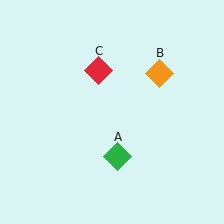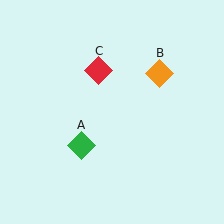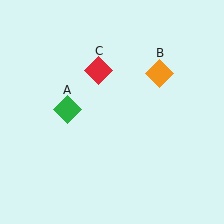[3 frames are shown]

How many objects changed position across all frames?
1 object changed position: green diamond (object A).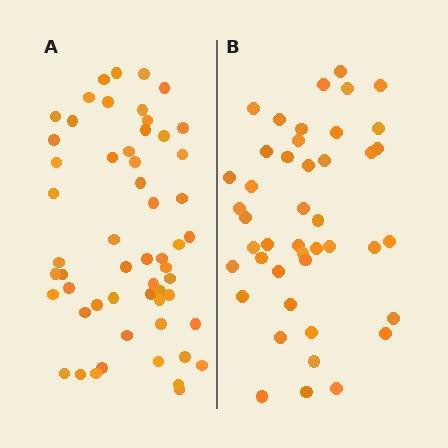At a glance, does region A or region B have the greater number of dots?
Region A (the left region) has more dots.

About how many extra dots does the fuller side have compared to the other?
Region A has roughly 12 or so more dots than region B.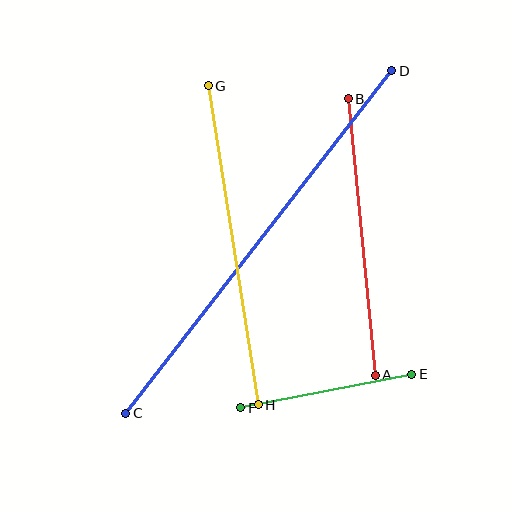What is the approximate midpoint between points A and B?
The midpoint is at approximately (362, 237) pixels.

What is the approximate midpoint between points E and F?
The midpoint is at approximately (326, 391) pixels.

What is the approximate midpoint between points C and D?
The midpoint is at approximately (259, 242) pixels.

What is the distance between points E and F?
The distance is approximately 174 pixels.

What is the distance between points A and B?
The distance is approximately 278 pixels.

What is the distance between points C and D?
The distance is approximately 434 pixels.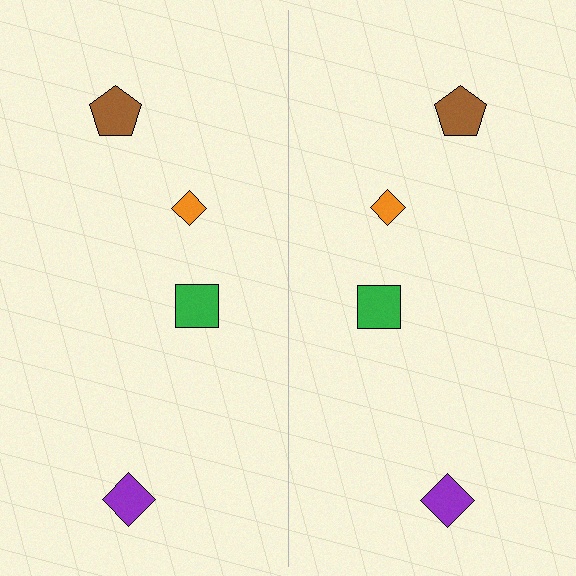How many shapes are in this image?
There are 8 shapes in this image.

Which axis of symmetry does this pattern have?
The pattern has a vertical axis of symmetry running through the center of the image.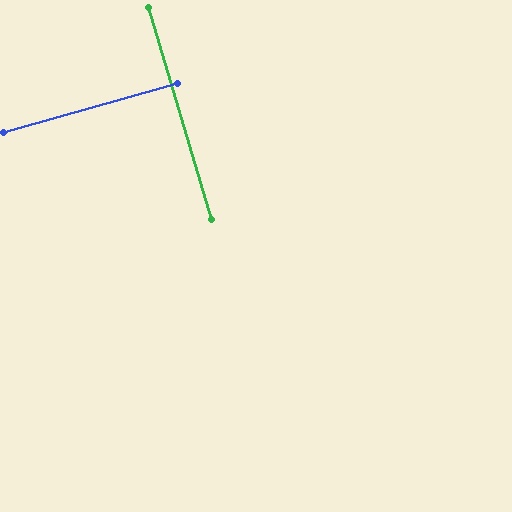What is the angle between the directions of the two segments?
Approximately 89 degrees.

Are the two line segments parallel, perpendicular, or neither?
Perpendicular — they meet at approximately 89°.